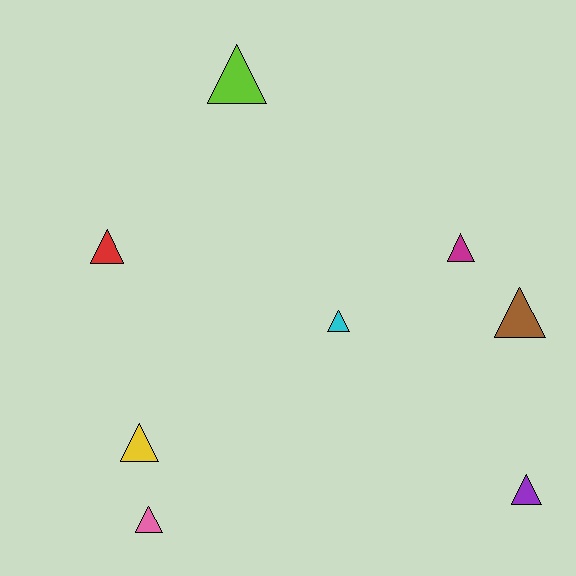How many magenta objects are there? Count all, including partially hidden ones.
There is 1 magenta object.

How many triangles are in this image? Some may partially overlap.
There are 8 triangles.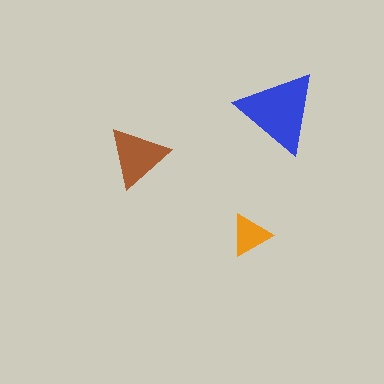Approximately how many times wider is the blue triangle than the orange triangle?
About 2 times wider.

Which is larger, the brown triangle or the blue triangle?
The blue one.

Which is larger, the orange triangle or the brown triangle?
The brown one.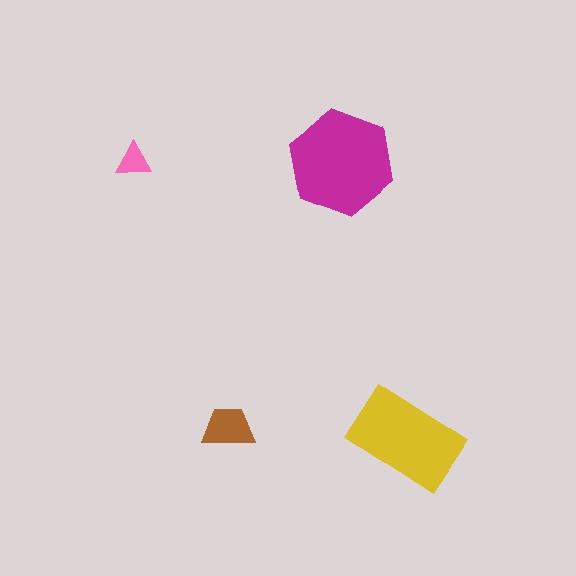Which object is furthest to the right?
The yellow rectangle is rightmost.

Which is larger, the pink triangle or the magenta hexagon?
The magenta hexagon.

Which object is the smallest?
The pink triangle.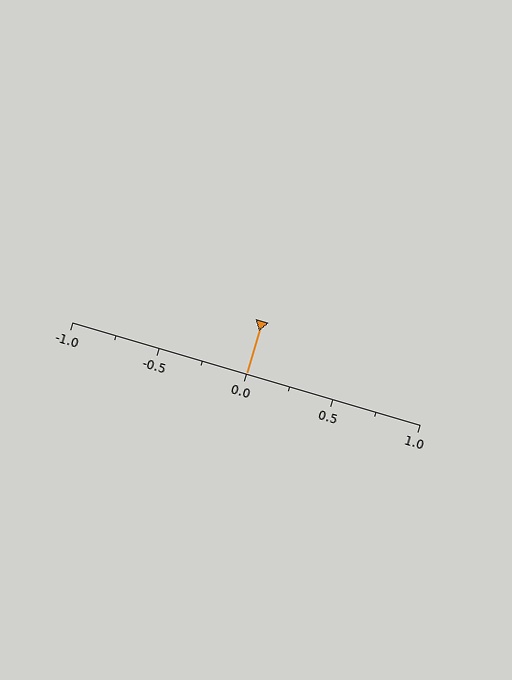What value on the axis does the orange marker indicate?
The marker indicates approximately 0.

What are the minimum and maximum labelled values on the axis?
The axis runs from -1.0 to 1.0.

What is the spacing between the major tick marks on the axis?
The major ticks are spaced 0.5 apart.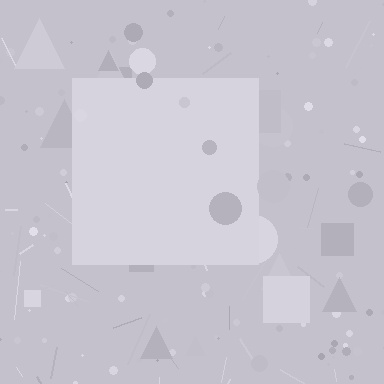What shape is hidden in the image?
A square is hidden in the image.